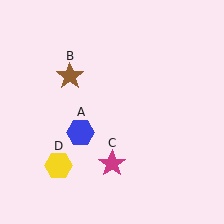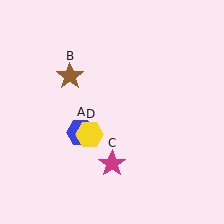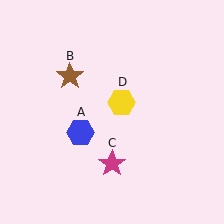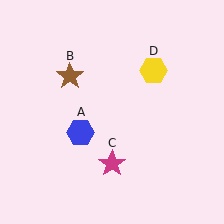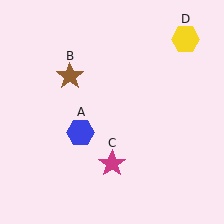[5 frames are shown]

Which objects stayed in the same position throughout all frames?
Blue hexagon (object A) and brown star (object B) and magenta star (object C) remained stationary.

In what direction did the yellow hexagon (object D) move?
The yellow hexagon (object D) moved up and to the right.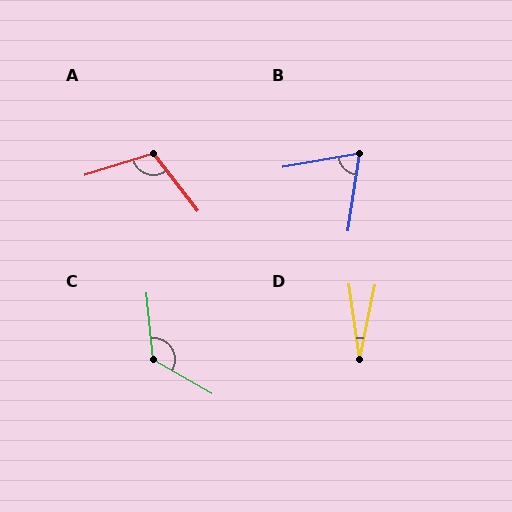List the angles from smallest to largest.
D (20°), B (72°), A (110°), C (125°).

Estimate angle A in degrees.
Approximately 110 degrees.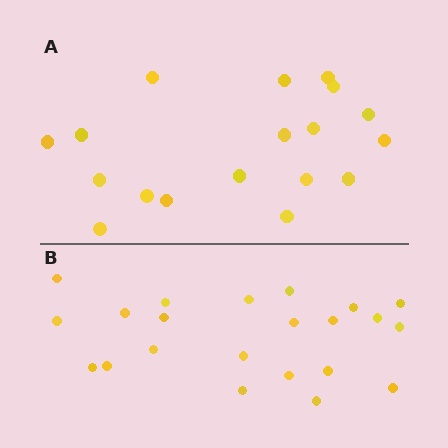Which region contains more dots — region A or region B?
Region B (the bottom region) has more dots.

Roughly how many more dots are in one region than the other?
Region B has about 4 more dots than region A.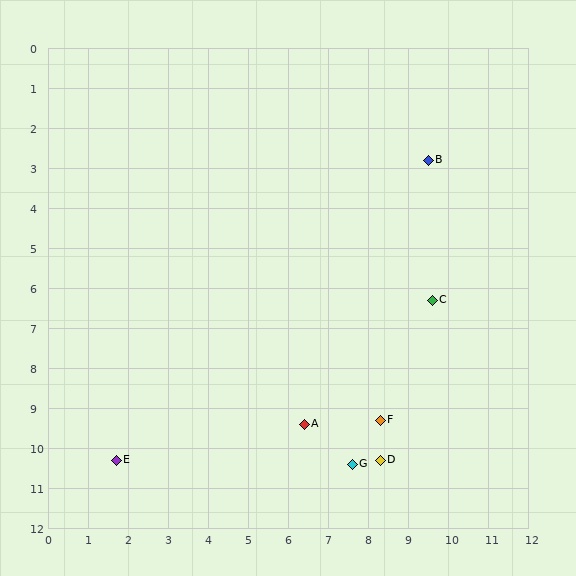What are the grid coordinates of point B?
Point B is at approximately (9.5, 2.8).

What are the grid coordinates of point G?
Point G is at approximately (7.6, 10.4).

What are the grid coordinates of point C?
Point C is at approximately (9.6, 6.3).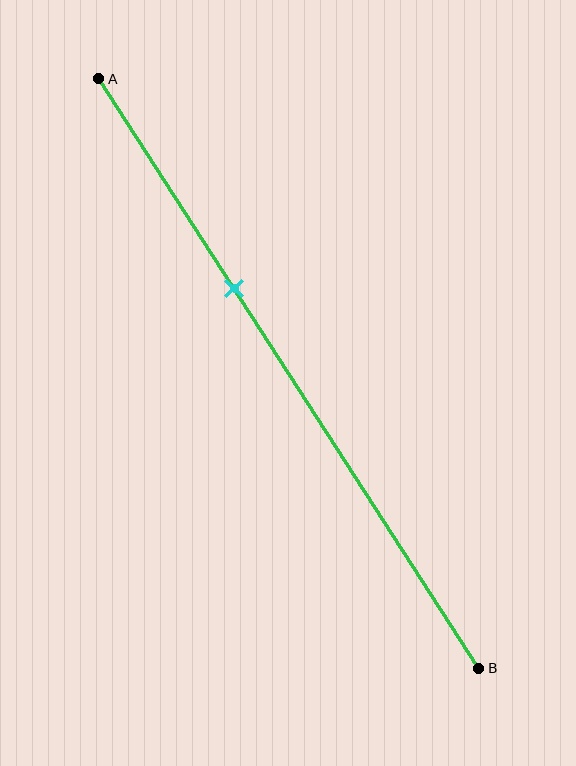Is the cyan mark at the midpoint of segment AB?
No, the mark is at about 35% from A, not at the 50% midpoint.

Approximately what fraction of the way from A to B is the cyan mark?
The cyan mark is approximately 35% of the way from A to B.